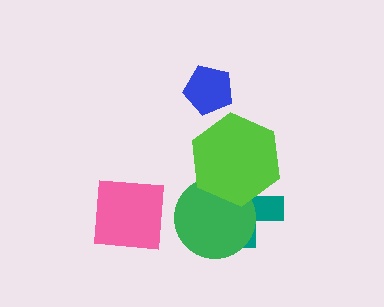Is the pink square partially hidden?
No, no other shape covers it.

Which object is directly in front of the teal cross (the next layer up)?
The green circle is directly in front of the teal cross.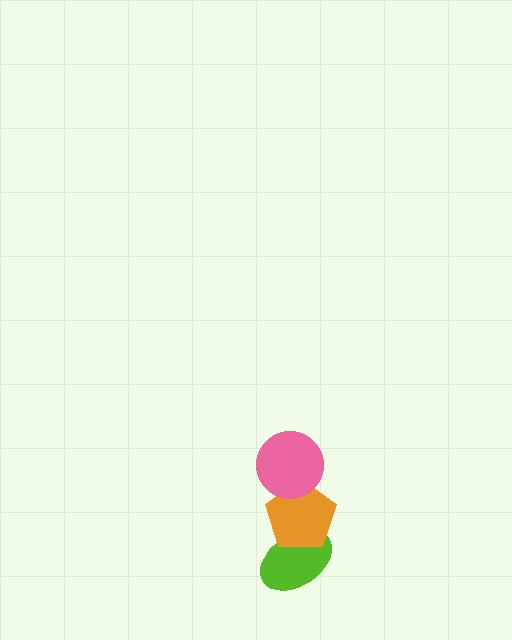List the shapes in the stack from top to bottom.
From top to bottom: the pink circle, the orange pentagon, the lime ellipse.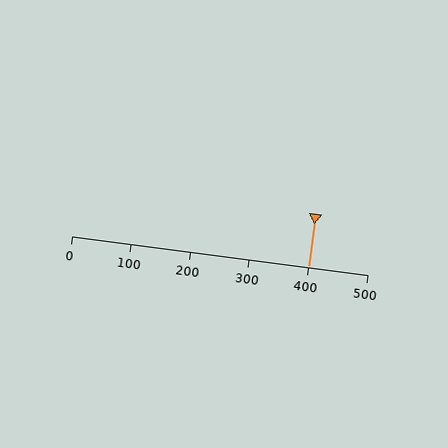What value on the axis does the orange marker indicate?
The marker indicates approximately 400.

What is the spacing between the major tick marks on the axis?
The major ticks are spaced 100 apart.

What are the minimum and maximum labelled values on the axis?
The axis runs from 0 to 500.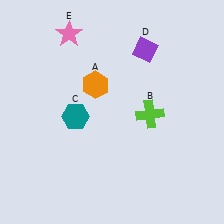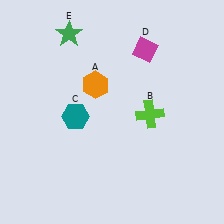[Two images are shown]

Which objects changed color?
D changed from purple to magenta. E changed from pink to green.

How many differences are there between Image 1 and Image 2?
There are 2 differences between the two images.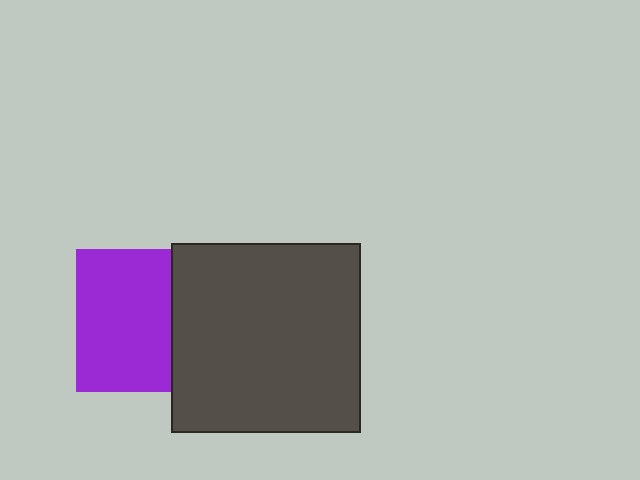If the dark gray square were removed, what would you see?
You would see the complete purple square.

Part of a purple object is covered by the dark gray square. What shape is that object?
It is a square.